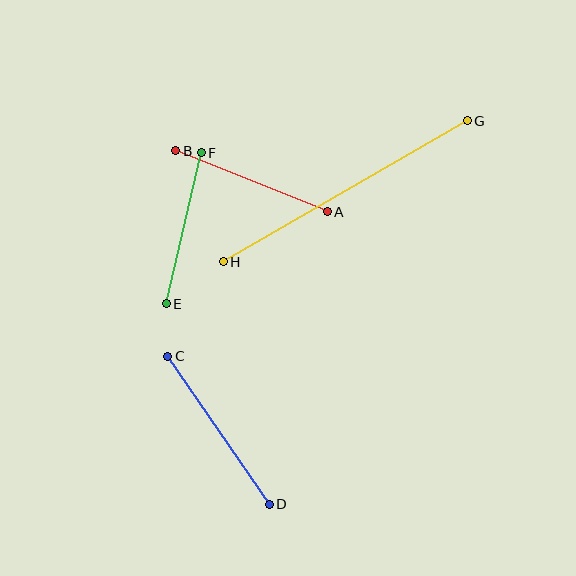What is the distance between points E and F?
The distance is approximately 155 pixels.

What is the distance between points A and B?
The distance is approximately 163 pixels.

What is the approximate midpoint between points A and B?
The midpoint is at approximately (252, 181) pixels.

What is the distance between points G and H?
The distance is approximately 282 pixels.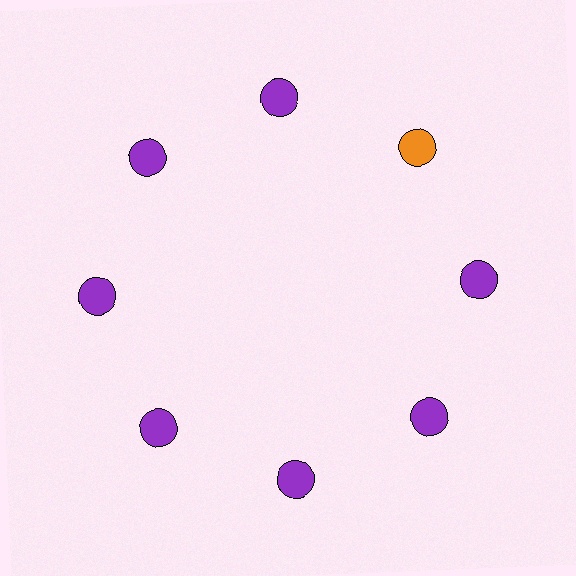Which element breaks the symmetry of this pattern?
The orange circle at roughly the 2 o'clock position breaks the symmetry. All other shapes are purple circles.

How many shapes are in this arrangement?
There are 8 shapes arranged in a ring pattern.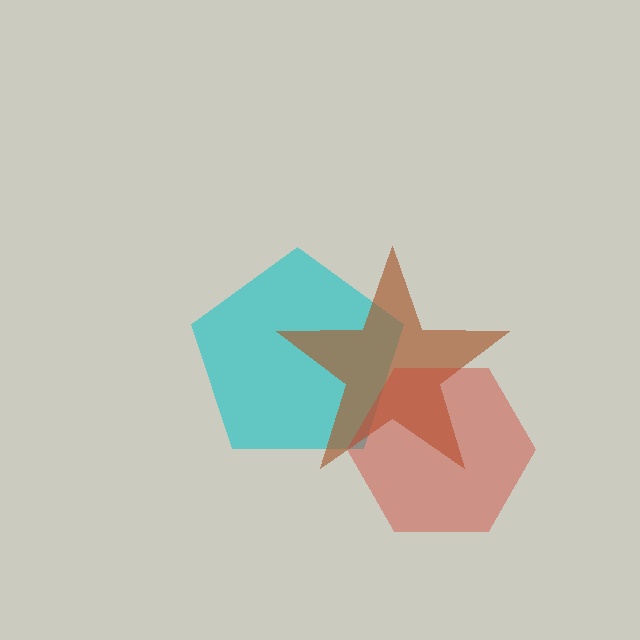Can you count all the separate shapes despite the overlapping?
Yes, there are 3 separate shapes.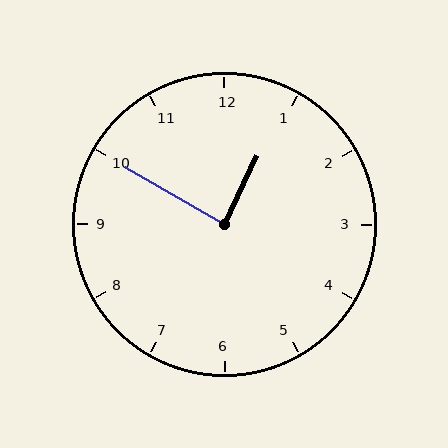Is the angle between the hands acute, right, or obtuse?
It is right.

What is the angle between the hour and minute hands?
Approximately 85 degrees.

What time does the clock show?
12:50.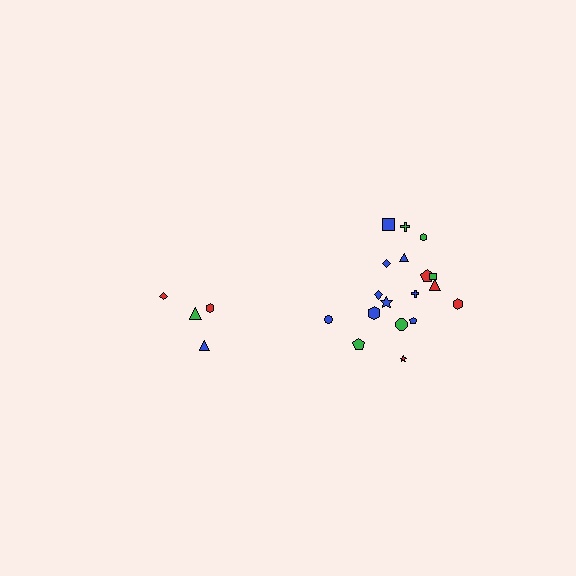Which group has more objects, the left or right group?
The right group.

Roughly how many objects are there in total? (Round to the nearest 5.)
Roughly 20 objects in total.